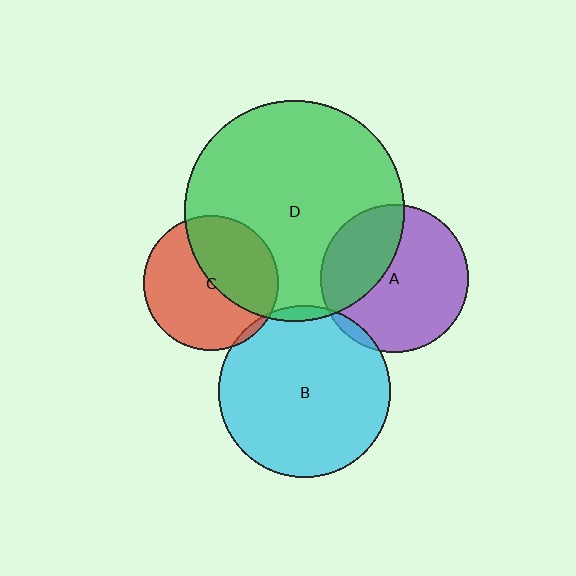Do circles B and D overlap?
Yes.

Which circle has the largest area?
Circle D (green).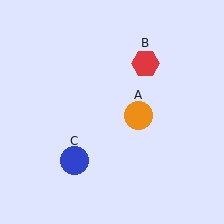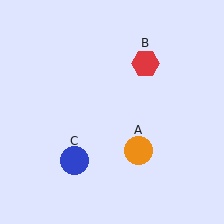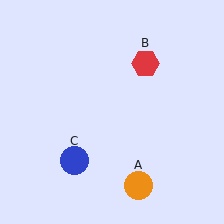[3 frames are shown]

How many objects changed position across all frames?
1 object changed position: orange circle (object A).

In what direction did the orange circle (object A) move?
The orange circle (object A) moved down.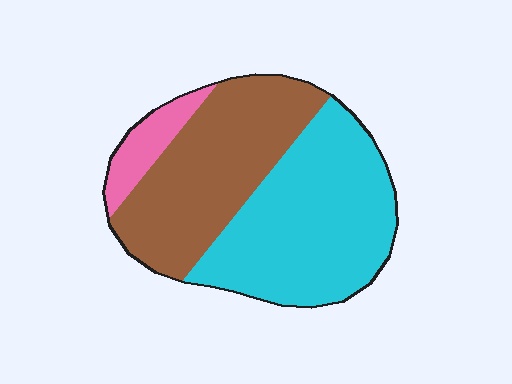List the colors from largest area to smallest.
From largest to smallest: cyan, brown, pink.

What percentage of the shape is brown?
Brown takes up between a third and a half of the shape.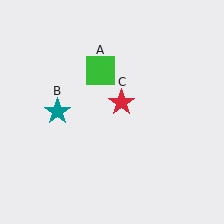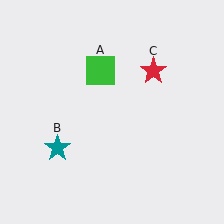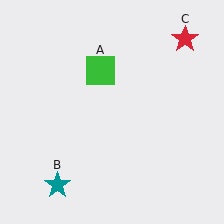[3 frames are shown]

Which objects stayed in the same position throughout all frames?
Green square (object A) remained stationary.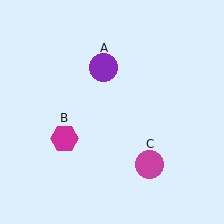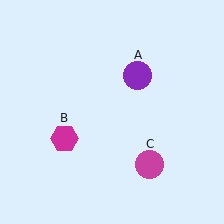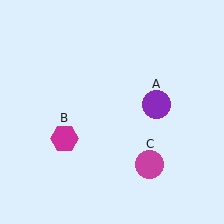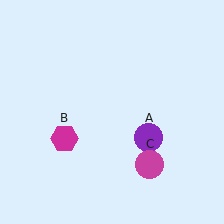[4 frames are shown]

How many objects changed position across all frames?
1 object changed position: purple circle (object A).